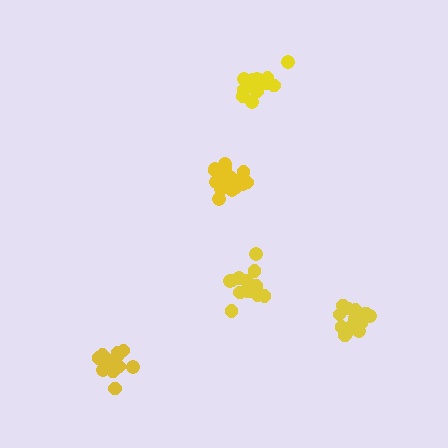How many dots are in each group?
Group 1: 14 dots, Group 2: 16 dots, Group 3: 18 dots, Group 4: 16 dots, Group 5: 15 dots (79 total).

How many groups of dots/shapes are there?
There are 5 groups.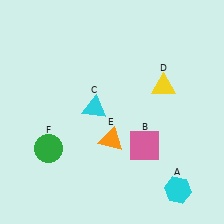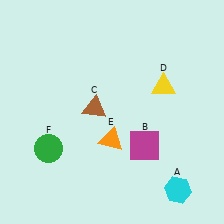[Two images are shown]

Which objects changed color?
B changed from pink to magenta. C changed from cyan to brown.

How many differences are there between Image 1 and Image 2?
There are 2 differences between the two images.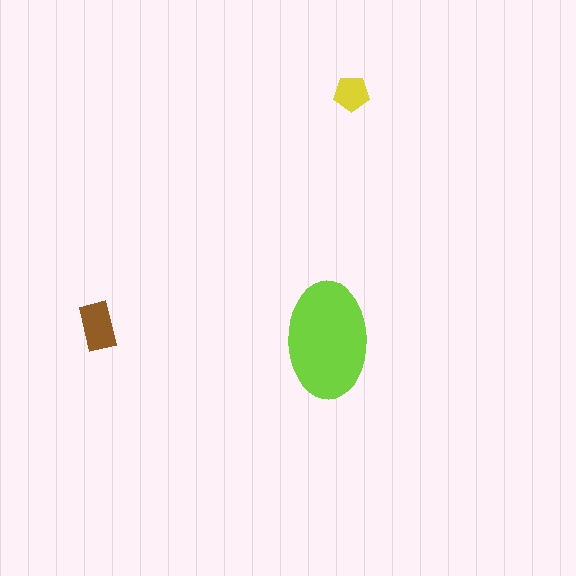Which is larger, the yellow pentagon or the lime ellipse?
The lime ellipse.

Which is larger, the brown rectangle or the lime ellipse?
The lime ellipse.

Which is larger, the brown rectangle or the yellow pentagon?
The brown rectangle.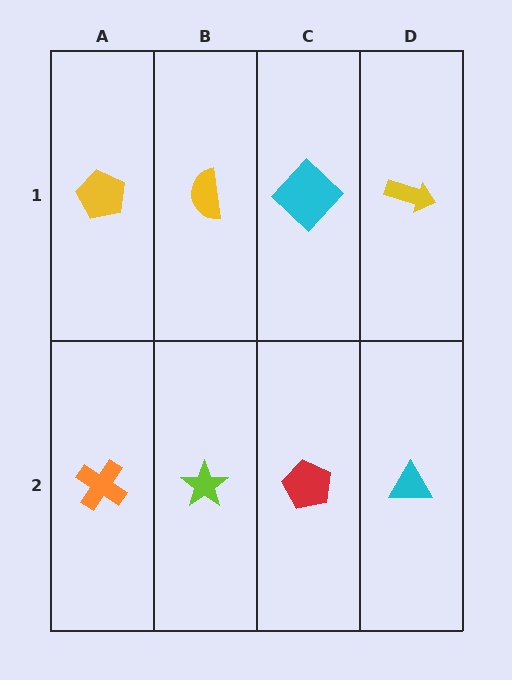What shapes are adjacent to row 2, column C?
A cyan diamond (row 1, column C), a lime star (row 2, column B), a cyan triangle (row 2, column D).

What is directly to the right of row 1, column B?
A cyan diamond.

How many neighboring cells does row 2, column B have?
3.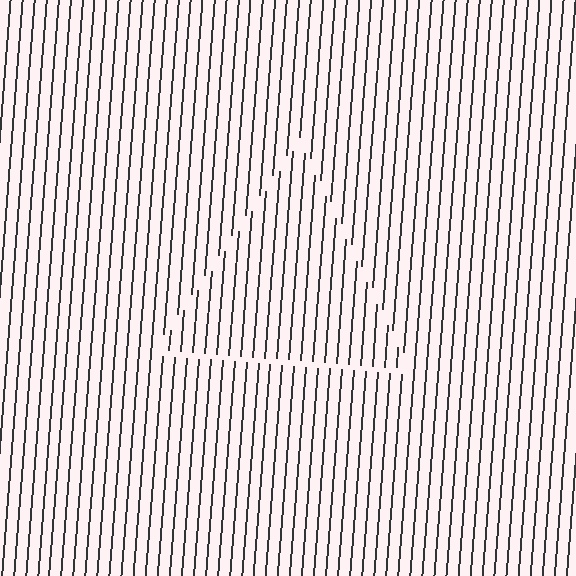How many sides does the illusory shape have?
3 sides — the line-ends trace a triangle.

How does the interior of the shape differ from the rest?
The interior of the shape contains the same grating, shifted by half a period — the contour is defined by the phase discontinuity where line-ends from the inner and outer gratings abut.